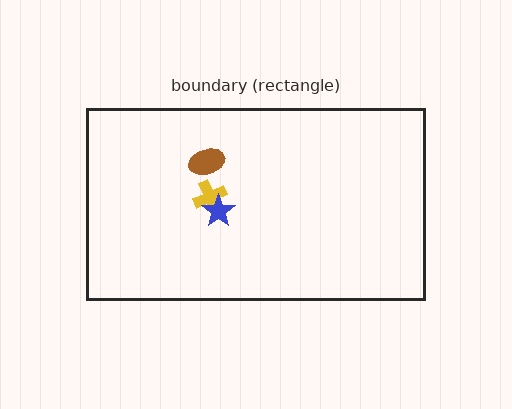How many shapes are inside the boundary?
3 inside, 0 outside.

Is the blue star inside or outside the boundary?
Inside.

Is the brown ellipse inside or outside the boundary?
Inside.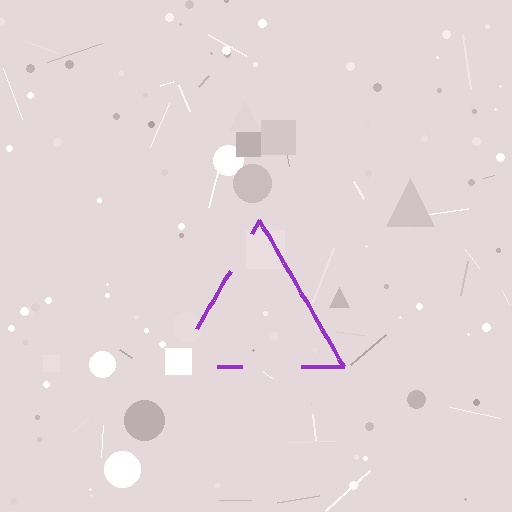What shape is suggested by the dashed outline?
The dashed outline suggests a triangle.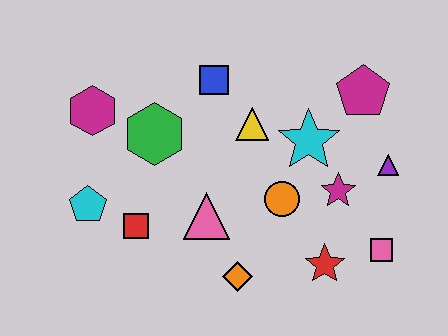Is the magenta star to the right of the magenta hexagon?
Yes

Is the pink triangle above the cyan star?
No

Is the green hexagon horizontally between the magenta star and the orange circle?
No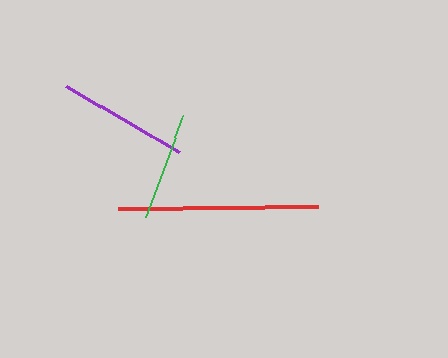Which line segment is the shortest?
The green line is the shortest at approximately 108 pixels.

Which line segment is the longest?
The red line is the longest at approximately 200 pixels.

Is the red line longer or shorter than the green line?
The red line is longer than the green line.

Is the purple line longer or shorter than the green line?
The purple line is longer than the green line.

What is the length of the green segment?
The green segment is approximately 108 pixels long.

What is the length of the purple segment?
The purple segment is approximately 131 pixels long.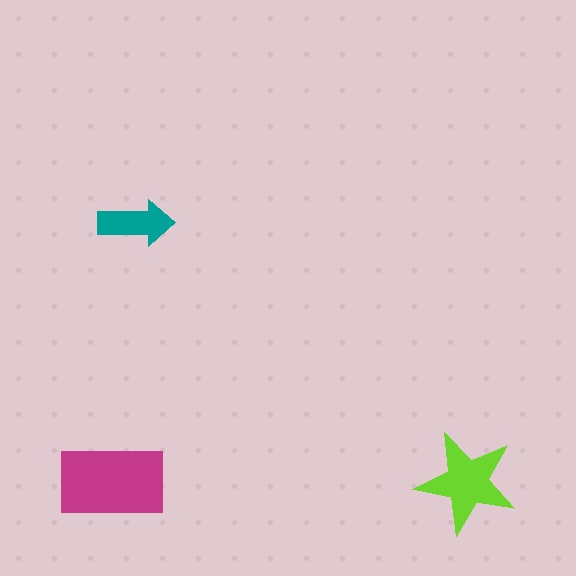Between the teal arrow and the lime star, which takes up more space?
The lime star.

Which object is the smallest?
The teal arrow.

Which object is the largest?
The magenta rectangle.